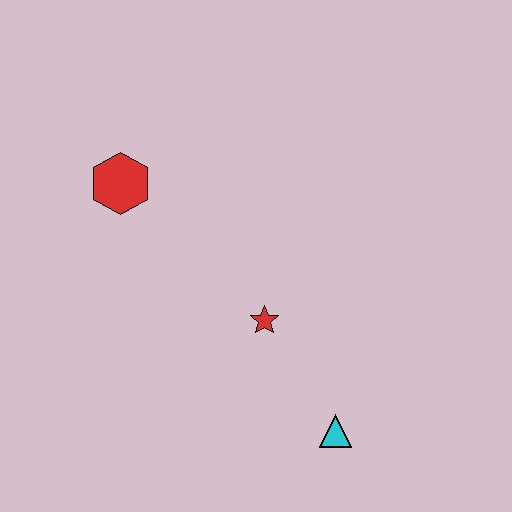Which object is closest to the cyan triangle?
The red star is closest to the cyan triangle.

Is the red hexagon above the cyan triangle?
Yes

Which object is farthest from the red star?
The red hexagon is farthest from the red star.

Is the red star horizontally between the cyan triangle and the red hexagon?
Yes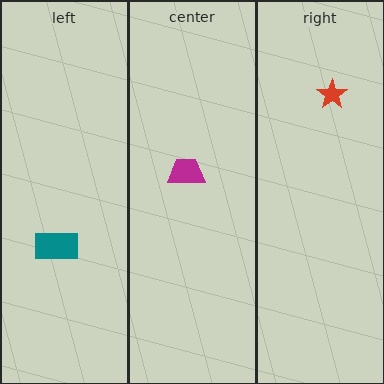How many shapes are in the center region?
1.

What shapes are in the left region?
The teal rectangle.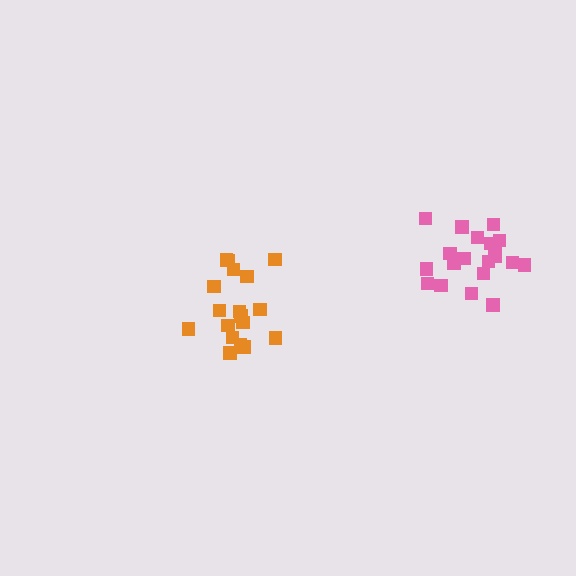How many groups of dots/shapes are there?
There are 2 groups.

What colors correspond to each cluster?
The clusters are colored: pink, orange.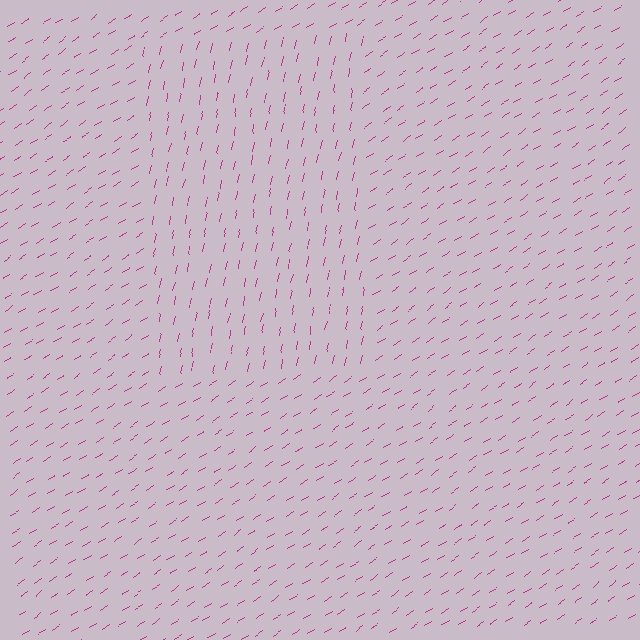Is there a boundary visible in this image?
Yes, there is a texture boundary formed by a change in line orientation.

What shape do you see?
I see a rectangle.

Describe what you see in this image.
The image is filled with small magenta line segments. A rectangle region in the image has lines oriented differently from the surrounding lines, creating a visible texture boundary.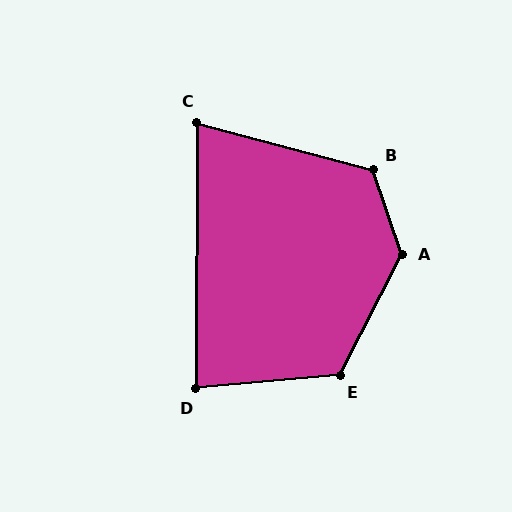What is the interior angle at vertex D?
Approximately 84 degrees (acute).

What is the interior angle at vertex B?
Approximately 123 degrees (obtuse).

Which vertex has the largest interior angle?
A, at approximately 134 degrees.